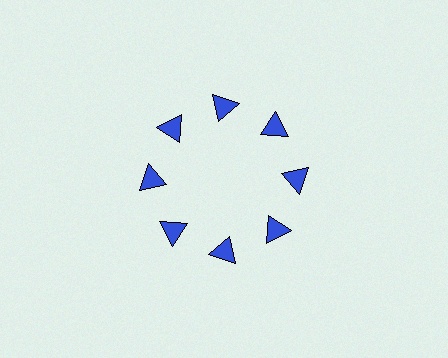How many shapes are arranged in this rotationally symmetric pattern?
There are 8 shapes, arranged in 8 groups of 1.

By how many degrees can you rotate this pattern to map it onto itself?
The pattern maps onto itself every 45 degrees of rotation.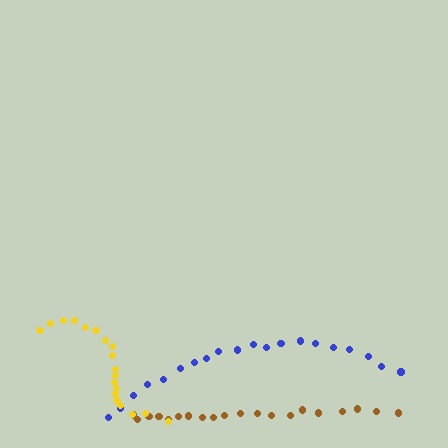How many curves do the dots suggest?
There are 3 distinct paths.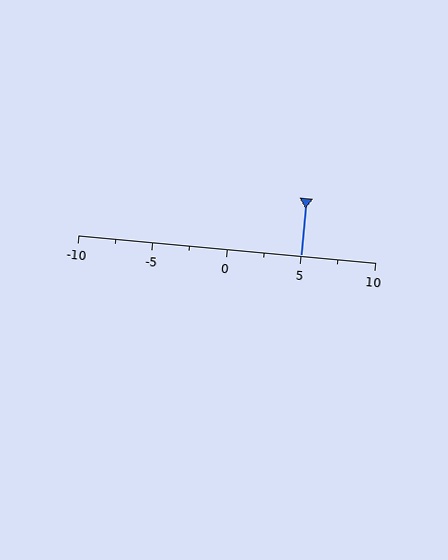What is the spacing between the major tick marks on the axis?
The major ticks are spaced 5 apart.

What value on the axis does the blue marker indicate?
The marker indicates approximately 5.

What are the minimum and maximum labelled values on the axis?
The axis runs from -10 to 10.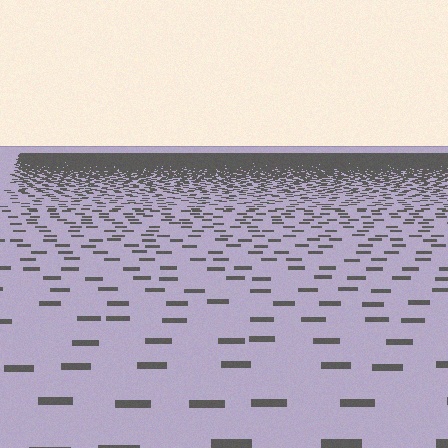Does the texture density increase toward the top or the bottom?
Density increases toward the top.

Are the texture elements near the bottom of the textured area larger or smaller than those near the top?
Larger. Near the bottom, elements are closer to the viewer and appear at a bigger on-screen size.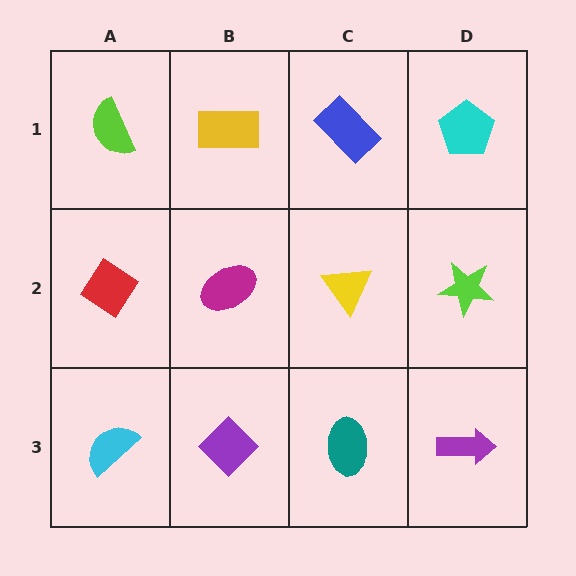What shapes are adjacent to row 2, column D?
A cyan pentagon (row 1, column D), a purple arrow (row 3, column D), a yellow triangle (row 2, column C).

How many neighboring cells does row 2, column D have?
3.